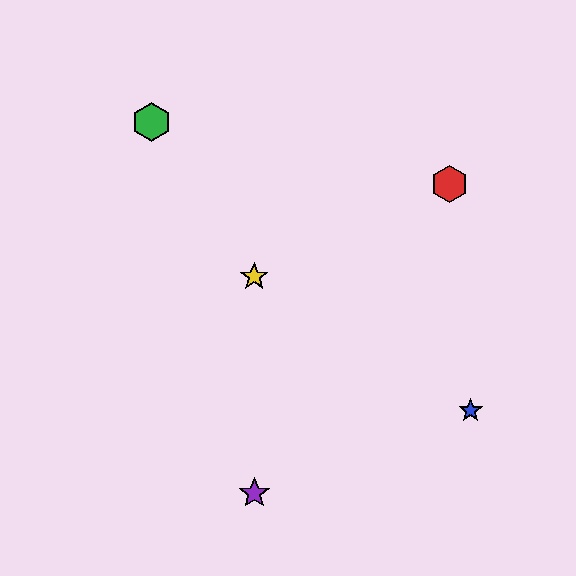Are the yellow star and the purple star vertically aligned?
Yes, both are at x≈254.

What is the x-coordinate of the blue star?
The blue star is at x≈471.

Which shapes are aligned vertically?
The yellow star, the purple star are aligned vertically.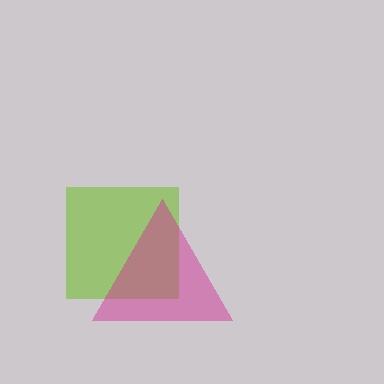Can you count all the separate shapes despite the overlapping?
Yes, there are 2 separate shapes.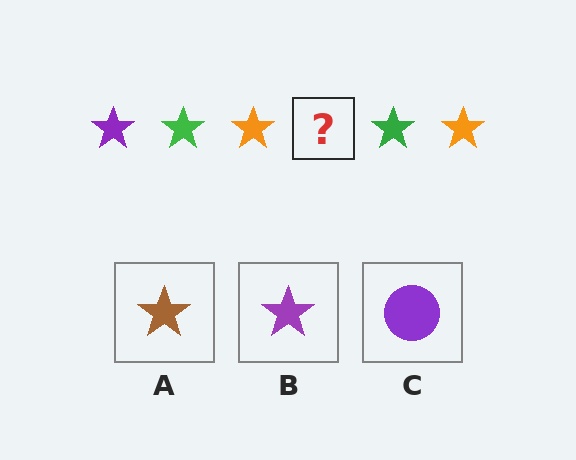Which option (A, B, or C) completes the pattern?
B.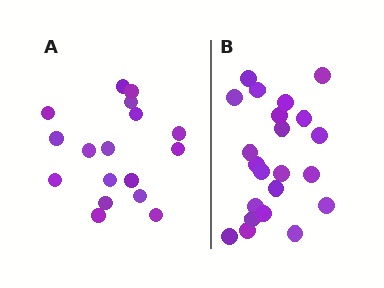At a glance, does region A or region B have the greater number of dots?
Region B (the right region) has more dots.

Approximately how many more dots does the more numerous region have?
Region B has about 5 more dots than region A.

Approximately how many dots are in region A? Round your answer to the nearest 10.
About 20 dots. (The exact count is 17, which rounds to 20.)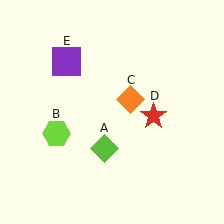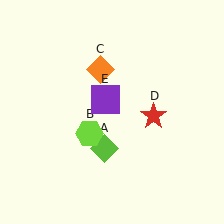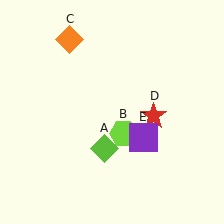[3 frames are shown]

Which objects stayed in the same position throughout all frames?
Lime diamond (object A) and red star (object D) remained stationary.